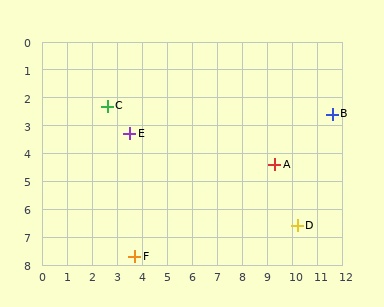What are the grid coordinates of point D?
Point D is at approximately (10.2, 6.6).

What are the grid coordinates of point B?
Point B is at approximately (11.6, 2.6).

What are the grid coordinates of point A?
Point A is at approximately (9.3, 4.4).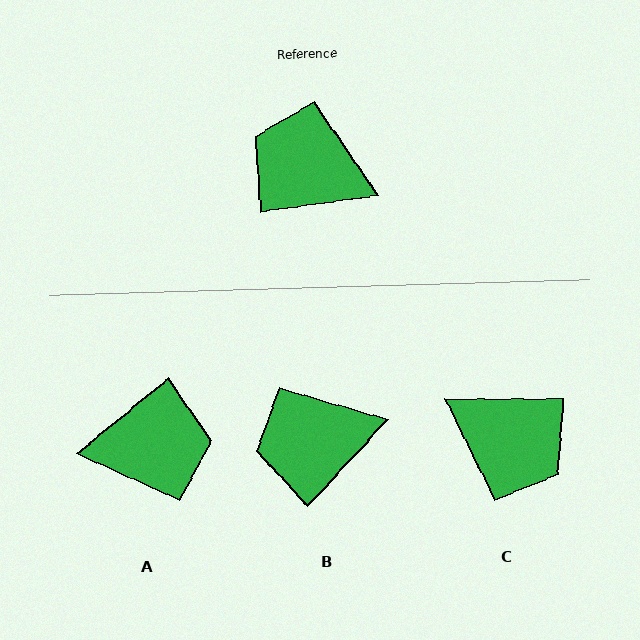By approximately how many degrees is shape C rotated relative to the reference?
Approximately 172 degrees counter-clockwise.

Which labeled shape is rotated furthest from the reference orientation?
C, about 172 degrees away.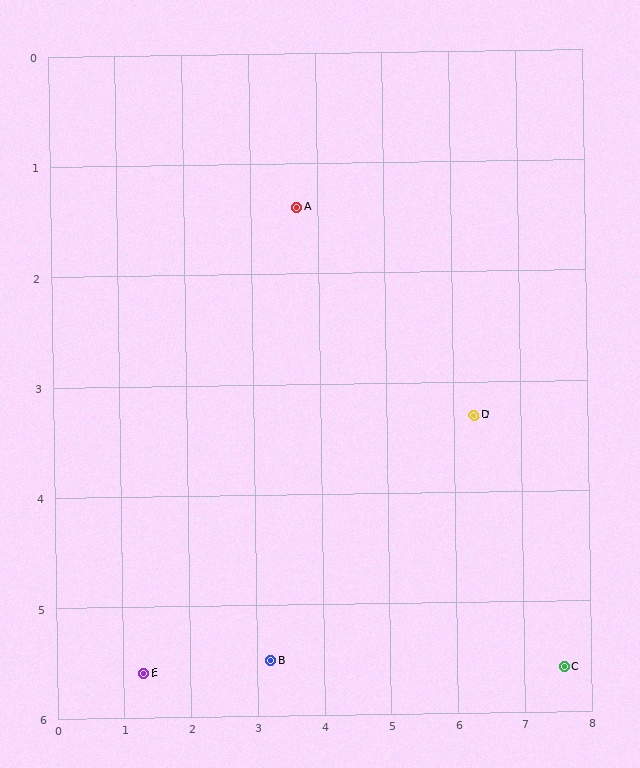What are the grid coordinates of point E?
Point E is at approximately (1.3, 5.6).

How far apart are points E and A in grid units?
Points E and A are about 4.8 grid units apart.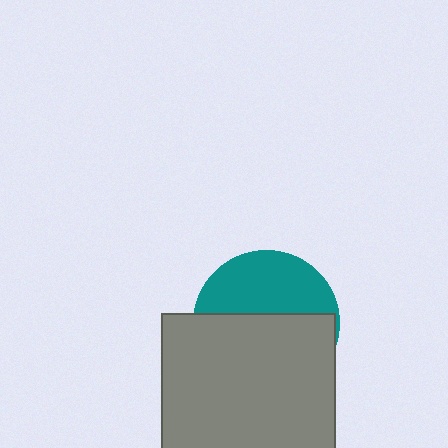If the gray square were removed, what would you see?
You would see the complete teal circle.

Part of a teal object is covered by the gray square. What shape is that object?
It is a circle.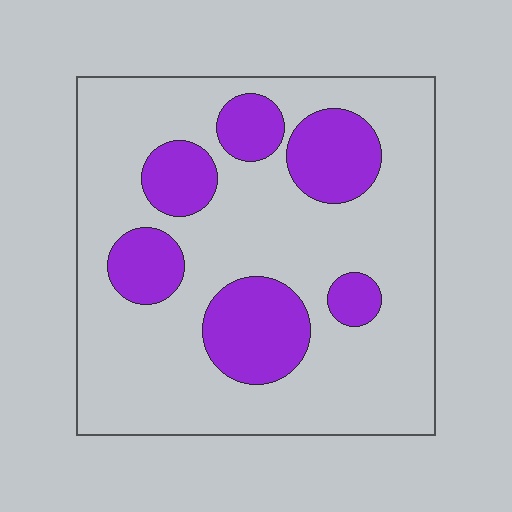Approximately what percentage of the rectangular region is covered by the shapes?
Approximately 25%.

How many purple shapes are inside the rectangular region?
6.